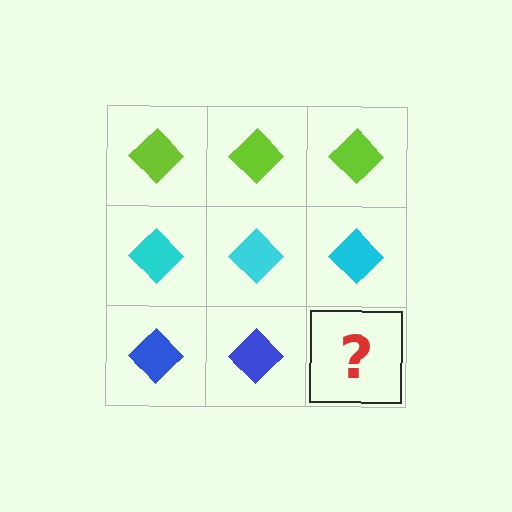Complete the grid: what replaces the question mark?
The question mark should be replaced with a blue diamond.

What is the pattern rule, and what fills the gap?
The rule is that each row has a consistent color. The gap should be filled with a blue diamond.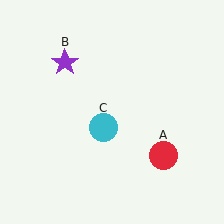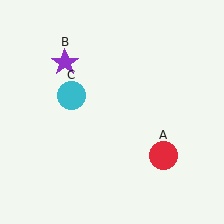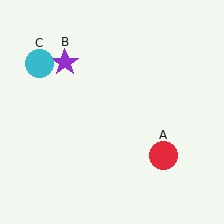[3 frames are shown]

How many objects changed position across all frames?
1 object changed position: cyan circle (object C).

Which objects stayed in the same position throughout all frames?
Red circle (object A) and purple star (object B) remained stationary.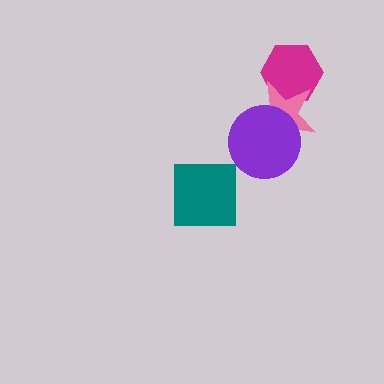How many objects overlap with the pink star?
2 objects overlap with the pink star.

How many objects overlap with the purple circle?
1 object overlaps with the purple circle.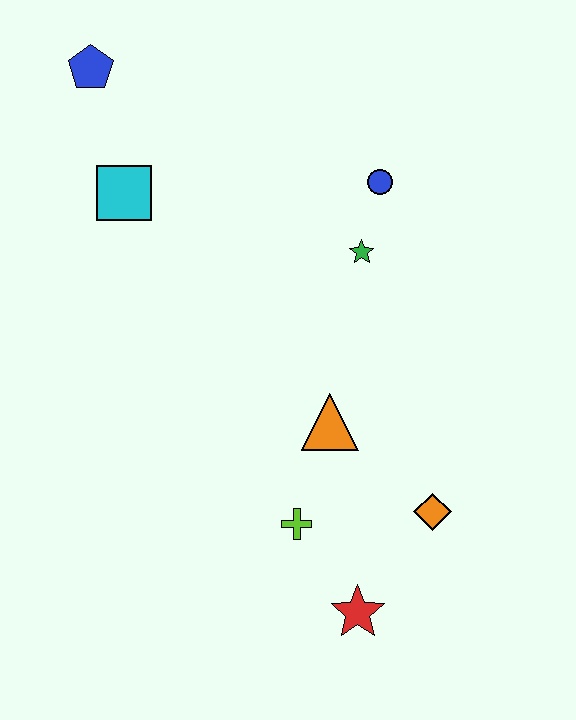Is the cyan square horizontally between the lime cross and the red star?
No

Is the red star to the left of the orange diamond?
Yes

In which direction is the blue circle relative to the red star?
The blue circle is above the red star.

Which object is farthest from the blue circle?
The red star is farthest from the blue circle.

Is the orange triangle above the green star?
No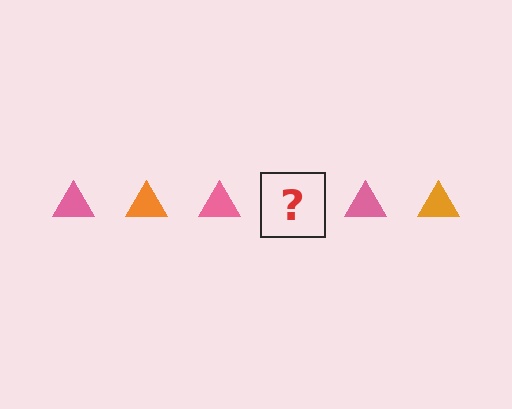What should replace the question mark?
The question mark should be replaced with an orange triangle.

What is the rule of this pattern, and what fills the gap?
The rule is that the pattern cycles through pink, orange triangles. The gap should be filled with an orange triangle.